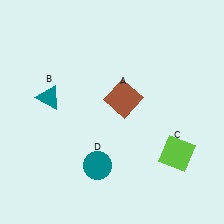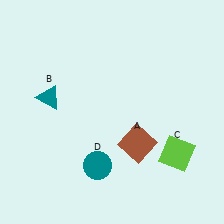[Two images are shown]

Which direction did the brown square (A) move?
The brown square (A) moved down.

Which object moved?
The brown square (A) moved down.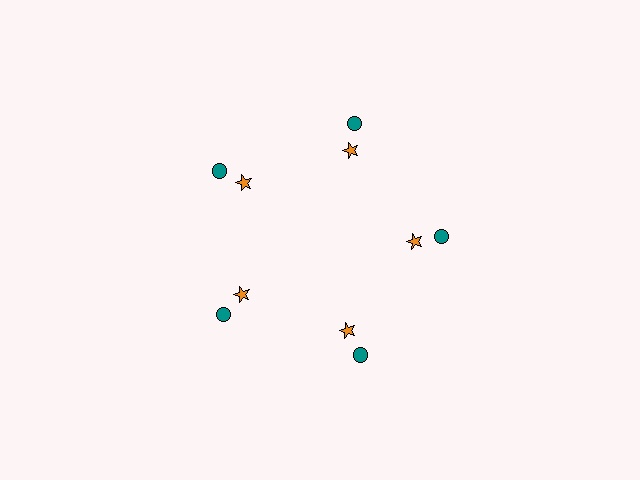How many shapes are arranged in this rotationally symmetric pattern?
There are 10 shapes, arranged in 5 groups of 2.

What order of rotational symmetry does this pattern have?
This pattern has 5-fold rotational symmetry.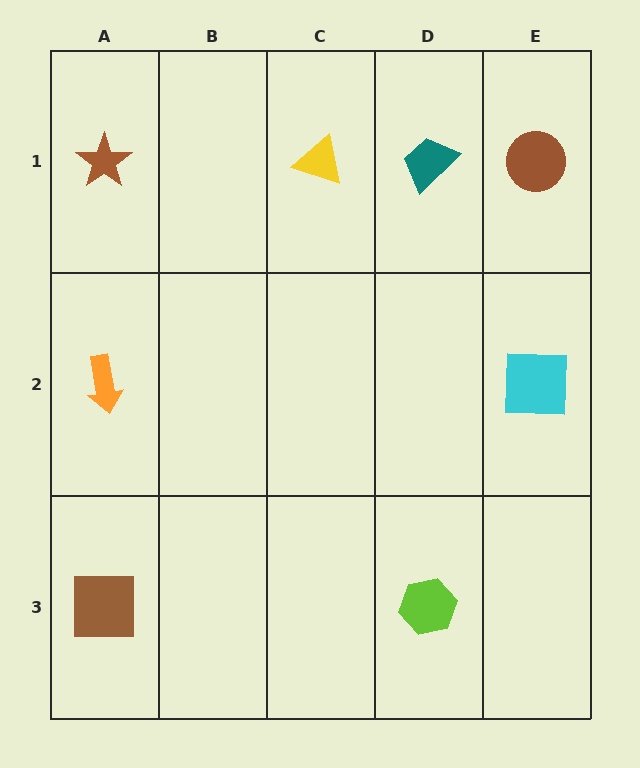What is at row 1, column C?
A yellow triangle.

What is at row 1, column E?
A brown circle.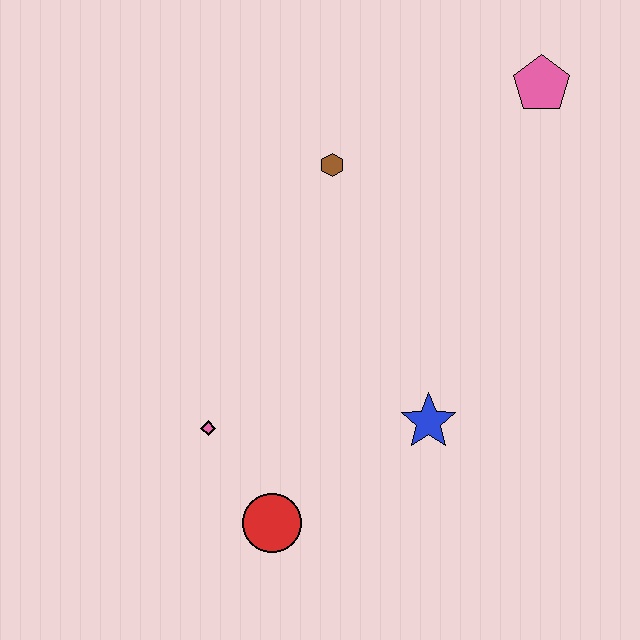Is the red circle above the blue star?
No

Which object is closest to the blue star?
The red circle is closest to the blue star.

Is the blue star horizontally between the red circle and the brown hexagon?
No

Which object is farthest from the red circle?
The pink pentagon is farthest from the red circle.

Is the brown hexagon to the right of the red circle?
Yes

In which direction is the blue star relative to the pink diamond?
The blue star is to the right of the pink diamond.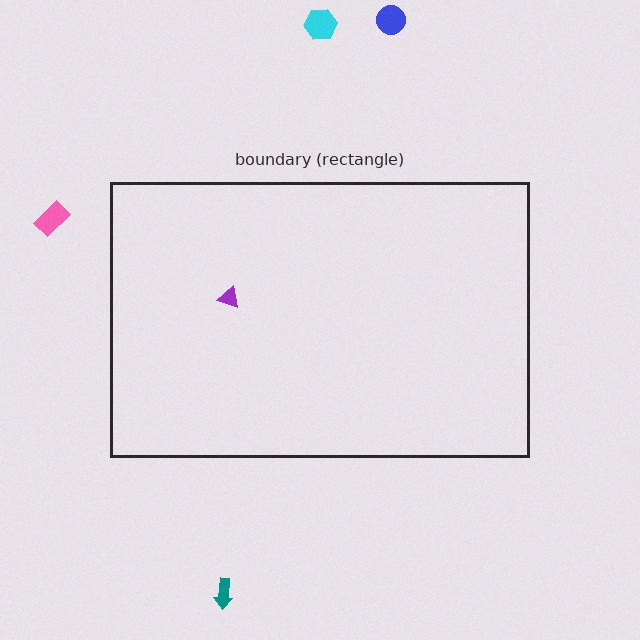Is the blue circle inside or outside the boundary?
Outside.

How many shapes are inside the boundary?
1 inside, 4 outside.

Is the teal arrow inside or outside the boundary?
Outside.